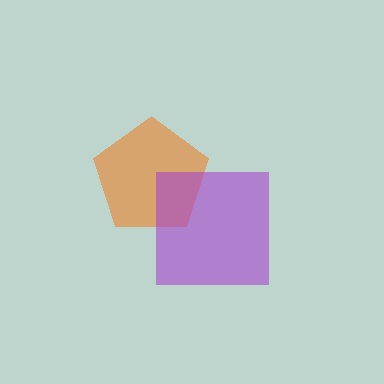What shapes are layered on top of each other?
The layered shapes are: an orange pentagon, a purple square.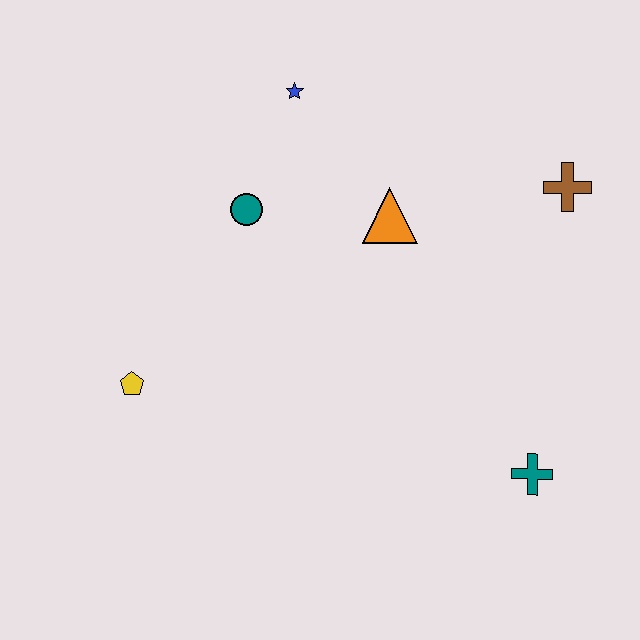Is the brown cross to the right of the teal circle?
Yes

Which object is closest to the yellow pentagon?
The teal circle is closest to the yellow pentagon.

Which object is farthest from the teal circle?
The teal cross is farthest from the teal circle.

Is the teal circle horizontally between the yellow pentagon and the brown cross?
Yes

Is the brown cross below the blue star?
Yes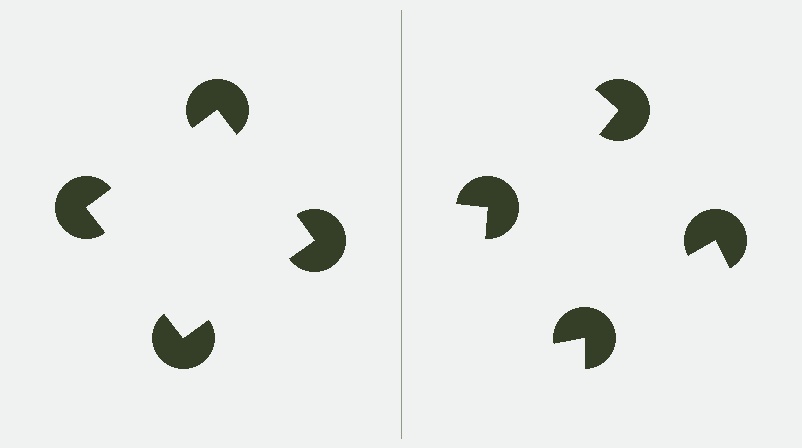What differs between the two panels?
The pac-man discs are positioned identically on both sides; only the wedge orientations differ. On the left they align to a square; on the right they are misaligned.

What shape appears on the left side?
An illusory square.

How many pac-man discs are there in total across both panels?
8 — 4 on each side.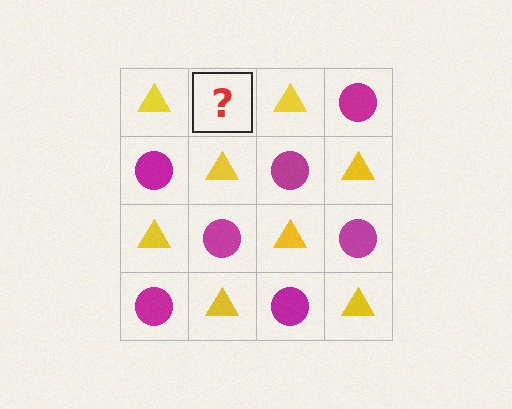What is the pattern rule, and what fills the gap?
The rule is that it alternates yellow triangle and magenta circle in a checkerboard pattern. The gap should be filled with a magenta circle.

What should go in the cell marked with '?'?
The missing cell should contain a magenta circle.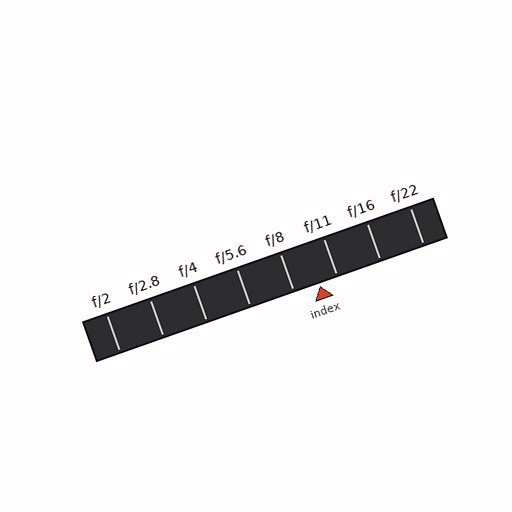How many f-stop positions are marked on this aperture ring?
There are 8 f-stop positions marked.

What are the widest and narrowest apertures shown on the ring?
The widest aperture shown is f/2 and the narrowest is f/22.